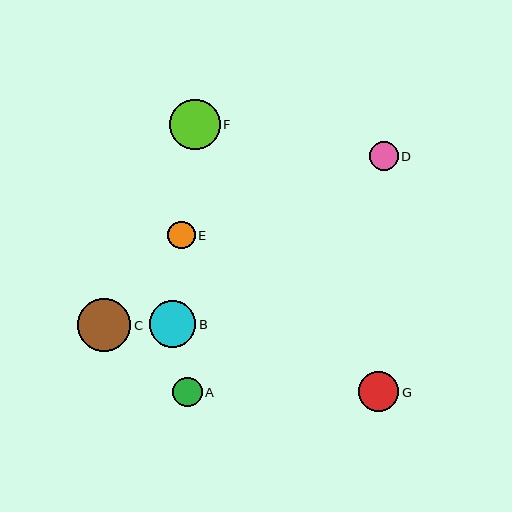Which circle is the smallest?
Circle E is the smallest with a size of approximately 27 pixels.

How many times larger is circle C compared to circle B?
Circle C is approximately 1.1 times the size of circle B.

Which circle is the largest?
Circle C is the largest with a size of approximately 53 pixels.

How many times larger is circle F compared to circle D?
Circle F is approximately 1.8 times the size of circle D.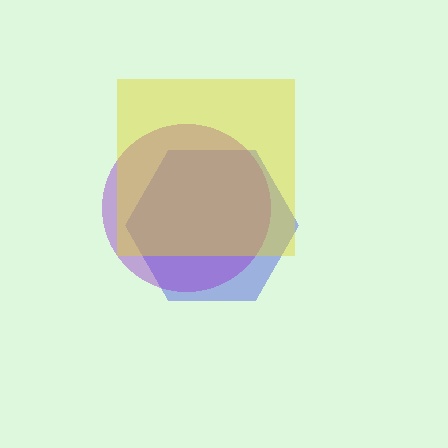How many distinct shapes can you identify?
There are 3 distinct shapes: a blue hexagon, a purple circle, a yellow square.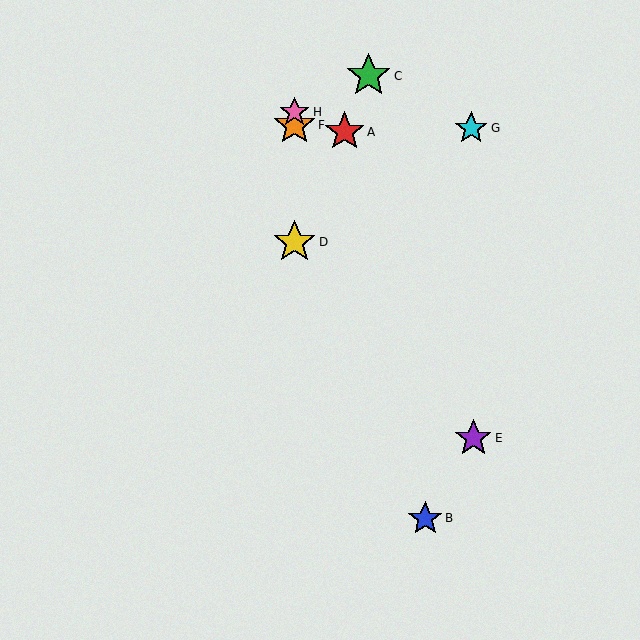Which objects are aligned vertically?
Objects D, F, H are aligned vertically.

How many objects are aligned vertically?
3 objects (D, F, H) are aligned vertically.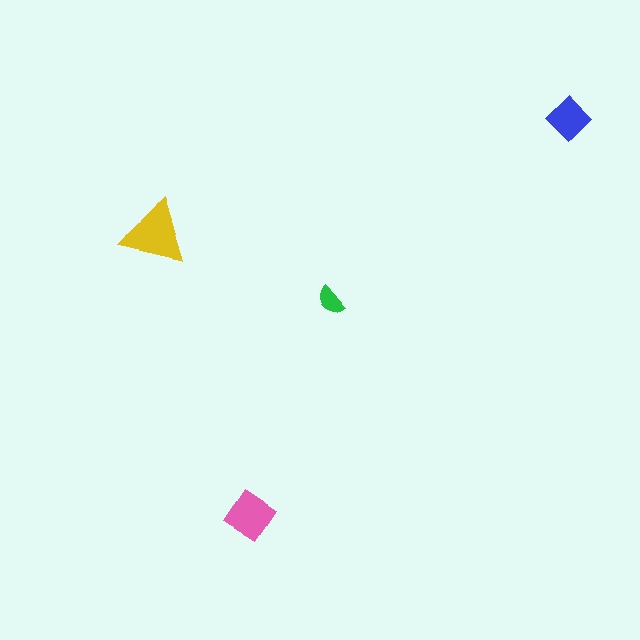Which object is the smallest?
The green semicircle.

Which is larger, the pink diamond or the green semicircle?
The pink diamond.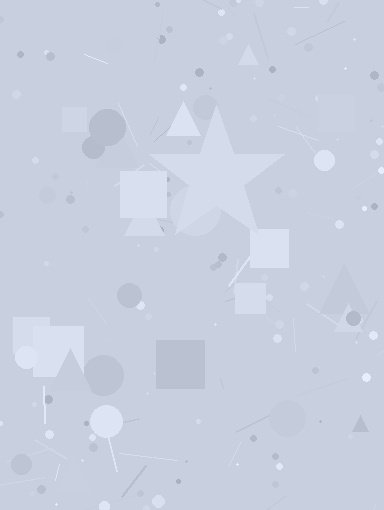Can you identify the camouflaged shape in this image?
The camouflaged shape is a star.